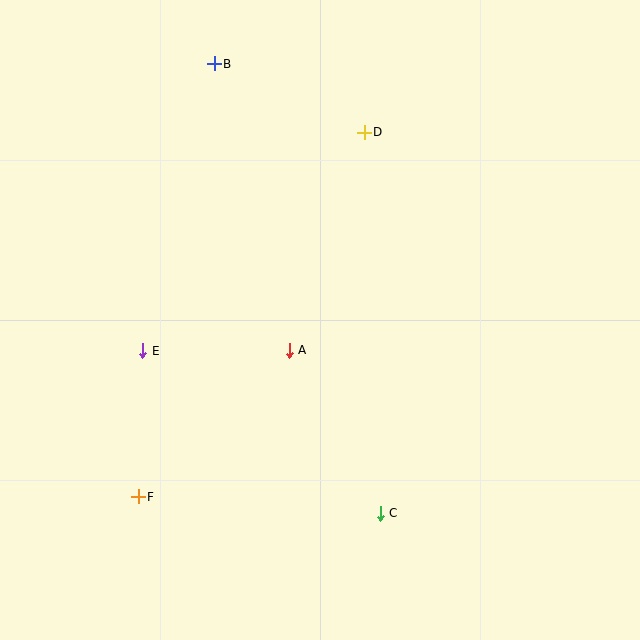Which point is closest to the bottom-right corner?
Point C is closest to the bottom-right corner.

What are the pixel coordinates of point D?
Point D is at (364, 132).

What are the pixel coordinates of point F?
Point F is at (138, 497).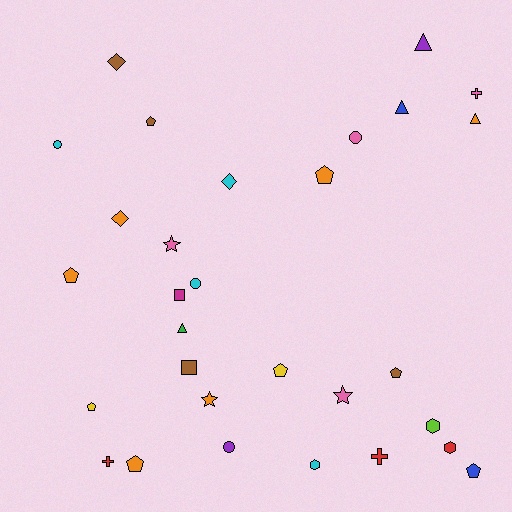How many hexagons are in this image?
There are 3 hexagons.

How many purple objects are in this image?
There are 2 purple objects.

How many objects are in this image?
There are 30 objects.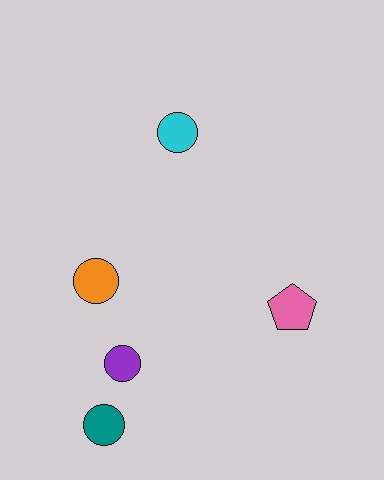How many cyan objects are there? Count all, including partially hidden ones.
There is 1 cyan object.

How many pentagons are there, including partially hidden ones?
There is 1 pentagon.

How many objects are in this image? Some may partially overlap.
There are 5 objects.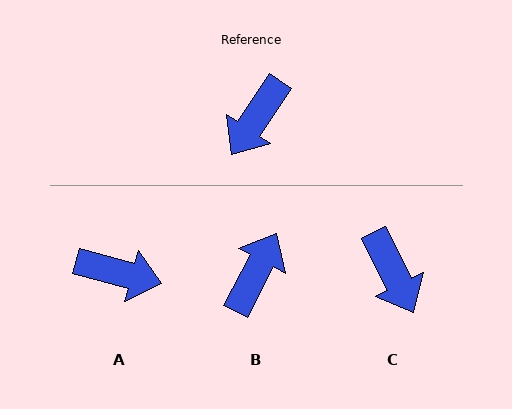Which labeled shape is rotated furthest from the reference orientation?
B, about 174 degrees away.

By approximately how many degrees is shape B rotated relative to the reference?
Approximately 174 degrees clockwise.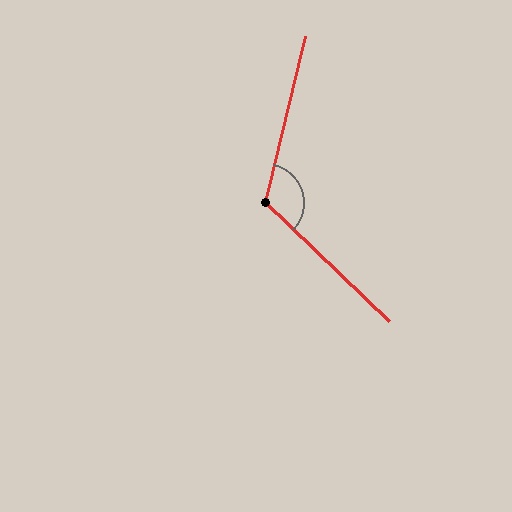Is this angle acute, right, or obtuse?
It is obtuse.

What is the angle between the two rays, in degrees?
Approximately 120 degrees.